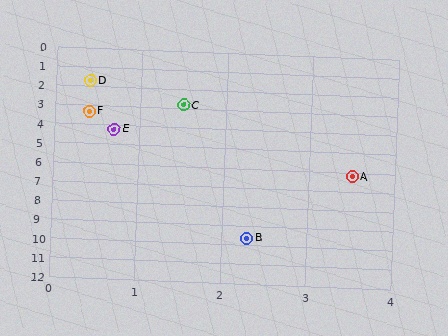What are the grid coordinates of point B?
Point B is at approximately (2.3, 9.6).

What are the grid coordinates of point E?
Point E is at approximately (0.7, 4.2).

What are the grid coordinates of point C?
Point C is at approximately (1.5, 2.8).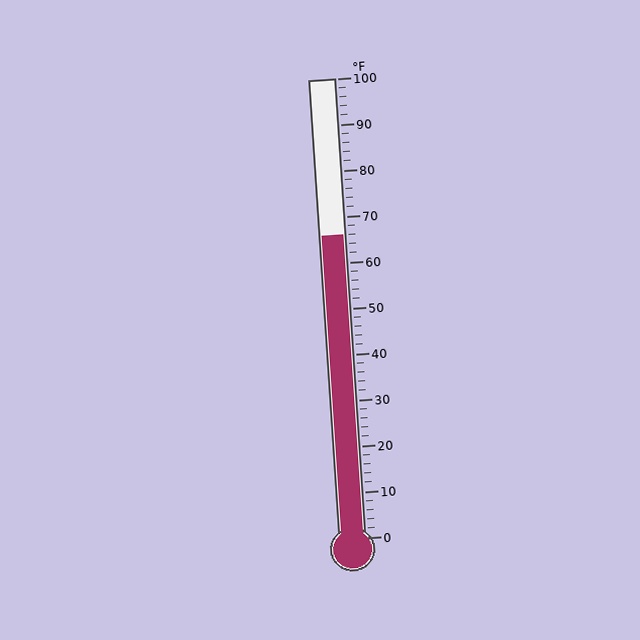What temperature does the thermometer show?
The thermometer shows approximately 66°F.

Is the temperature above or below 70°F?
The temperature is below 70°F.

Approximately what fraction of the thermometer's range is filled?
The thermometer is filled to approximately 65% of its range.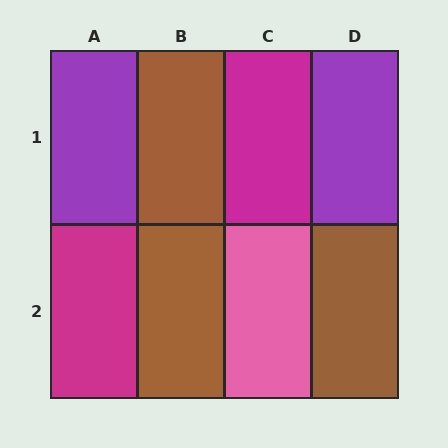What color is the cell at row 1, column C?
Magenta.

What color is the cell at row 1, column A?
Purple.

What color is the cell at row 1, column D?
Purple.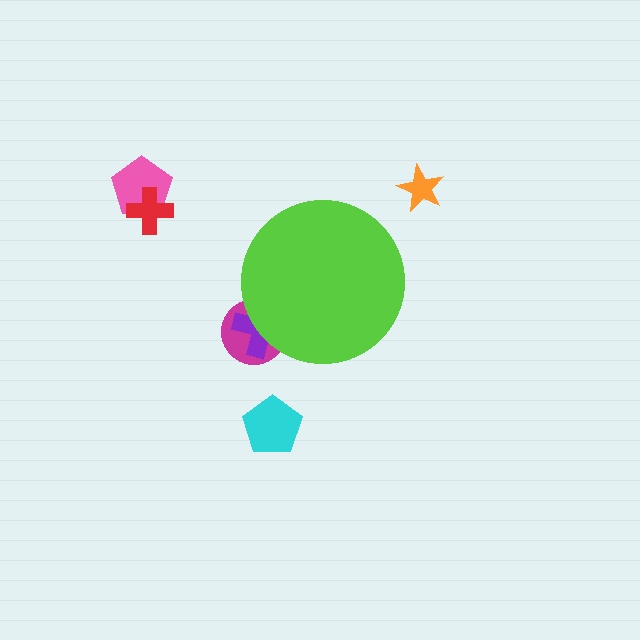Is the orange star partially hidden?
No, the orange star is fully visible.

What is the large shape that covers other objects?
A lime circle.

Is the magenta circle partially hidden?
Yes, the magenta circle is partially hidden behind the lime circle.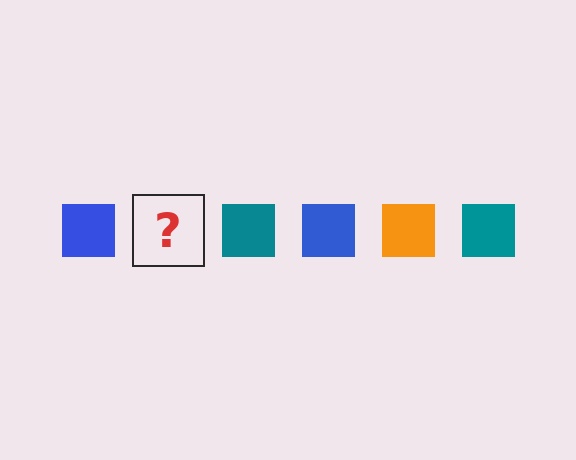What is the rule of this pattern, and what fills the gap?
The rule is that the pattern cycles through blue, orange, teal squares. The gap should be filled with an orange square.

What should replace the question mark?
The question mark should be replaced with an orange square.